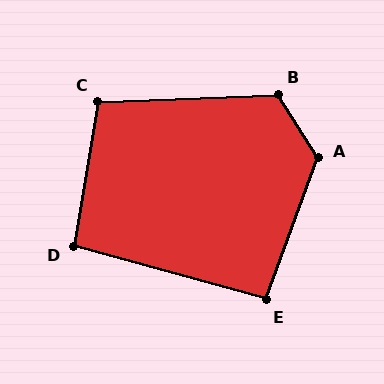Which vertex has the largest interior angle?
A, at approximately 128 degrees.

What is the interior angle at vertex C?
Approximately 102 degrees (obtuse).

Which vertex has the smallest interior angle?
E, at approximately 95 degrees.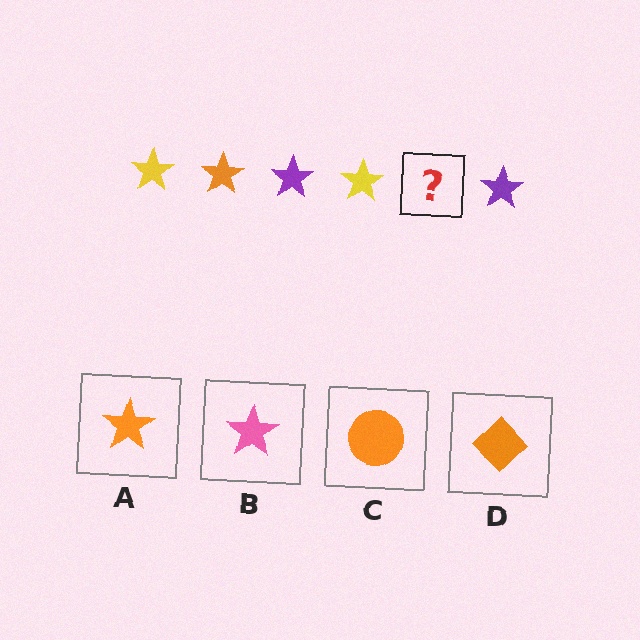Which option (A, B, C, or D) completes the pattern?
A.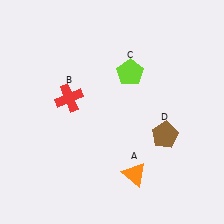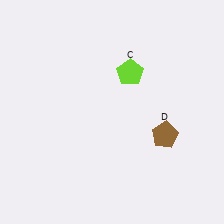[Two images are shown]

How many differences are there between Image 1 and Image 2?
There are 2 differences between the two images.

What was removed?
The orange triangle (A), the red cross (B) were removed in Image 2.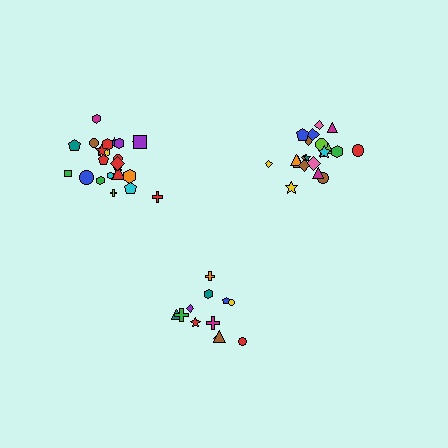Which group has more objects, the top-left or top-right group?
The top-left group.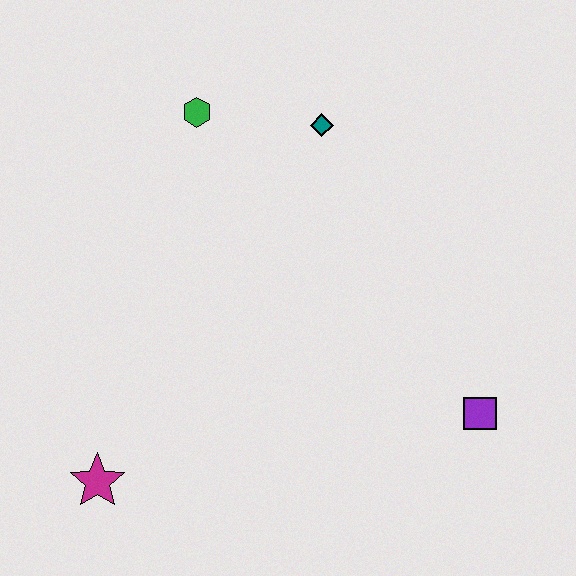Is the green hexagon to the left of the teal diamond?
Yes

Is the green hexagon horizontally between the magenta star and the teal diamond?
Yes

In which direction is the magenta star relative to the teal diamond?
The magenta star is below the teal diamond.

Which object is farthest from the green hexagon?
The purple square is farthest from the green hexagon.